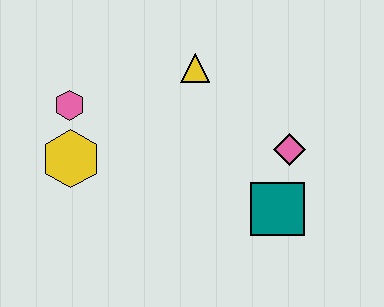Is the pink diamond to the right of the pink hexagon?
Yes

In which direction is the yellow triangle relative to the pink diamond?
The yellow triangle is to the left of the pink diamond.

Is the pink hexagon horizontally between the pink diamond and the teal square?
No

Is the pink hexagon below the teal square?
No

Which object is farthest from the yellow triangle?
The teal square is farthest from the yellow triangle.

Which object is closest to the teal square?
The pink diamond is closest to the teal square.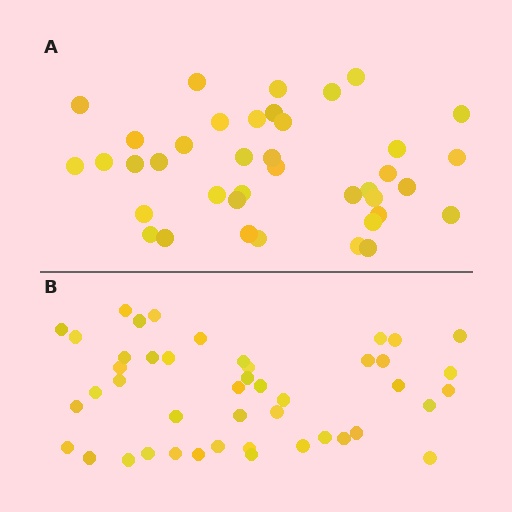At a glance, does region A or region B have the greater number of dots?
Region B (the bottom region) has more dots.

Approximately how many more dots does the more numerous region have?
Region B has about 6 more dots than region A.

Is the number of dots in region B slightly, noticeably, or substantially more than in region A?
Region B has only slightly more — the two regions are fairly close. The ratio is roughly 1.2 to 1.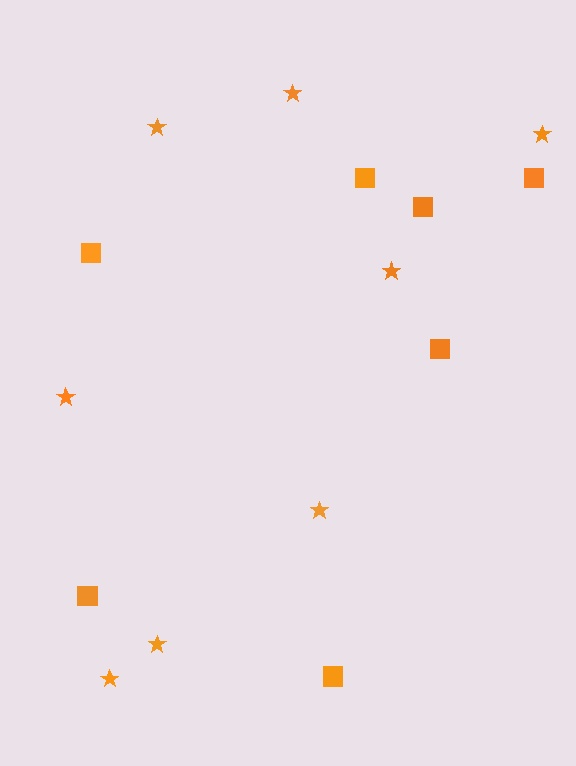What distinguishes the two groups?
There are 2 groups: one group of stars (8) and one group of squares (7).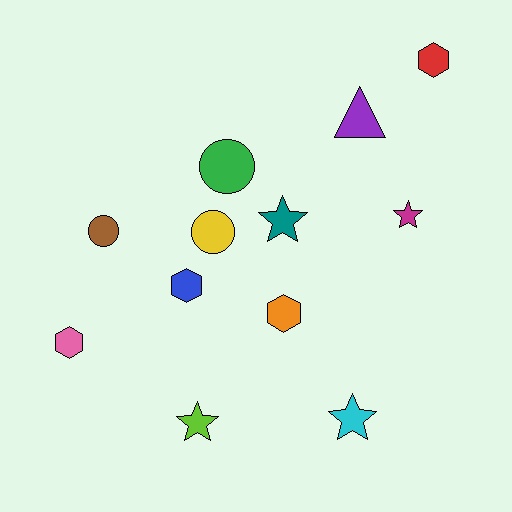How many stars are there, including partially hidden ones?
There are 4 stars.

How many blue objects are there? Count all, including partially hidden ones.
There is 1 blue object.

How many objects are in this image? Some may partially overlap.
There are 12 objects.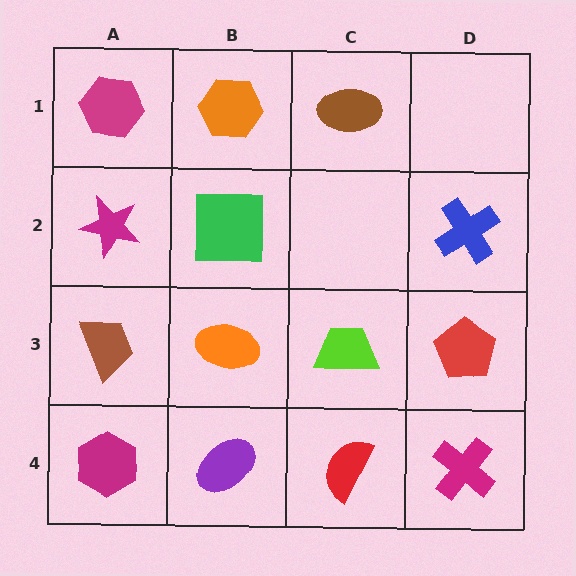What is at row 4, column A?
A magenta hexagon.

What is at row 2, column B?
A green square.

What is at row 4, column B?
A purple ellipse.